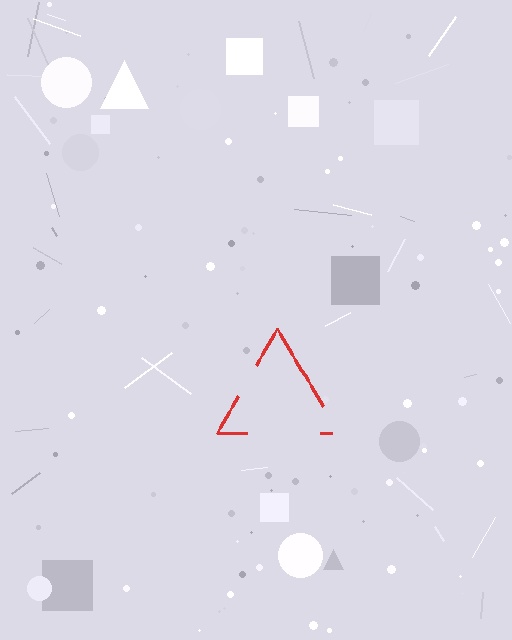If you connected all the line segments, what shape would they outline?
They would outline a triangle.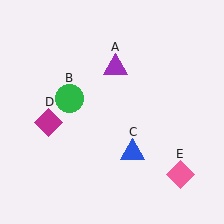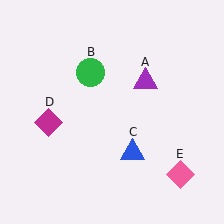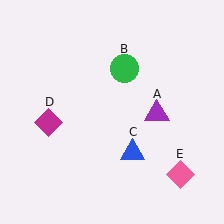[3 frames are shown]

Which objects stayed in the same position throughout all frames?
Blue triangle (object C) and magenta diamond (object D) and pink diamond (object E) remained stationary.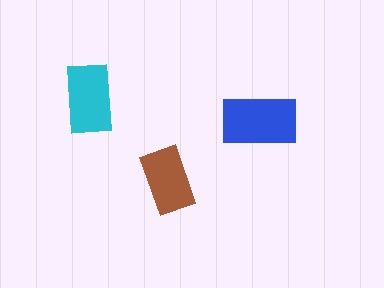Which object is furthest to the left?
The cyan rectangle is leftmost.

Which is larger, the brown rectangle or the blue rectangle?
The blue one.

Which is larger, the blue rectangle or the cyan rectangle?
The blue one.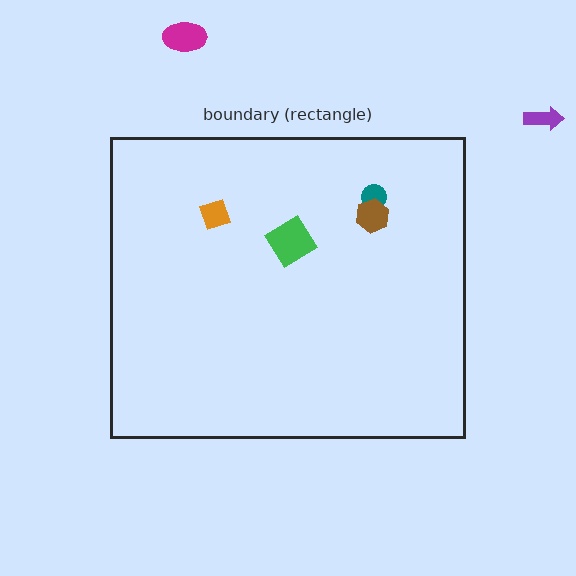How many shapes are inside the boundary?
4 inside, 2 outside.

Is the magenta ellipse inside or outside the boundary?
Outside.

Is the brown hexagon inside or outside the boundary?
Inside.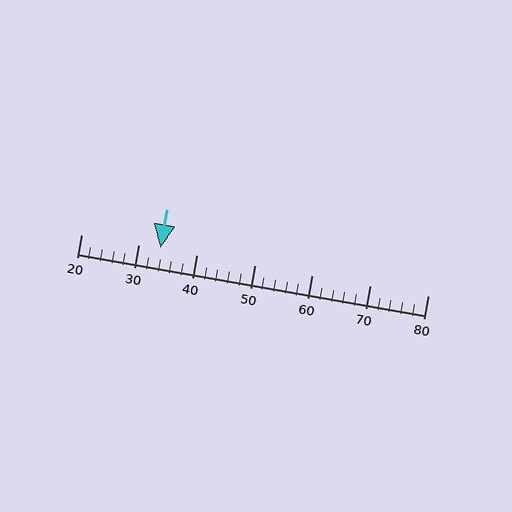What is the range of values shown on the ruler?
The ruler shows values from 20 to 80.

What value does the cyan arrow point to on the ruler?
The cyan arrow points to approximately 34.